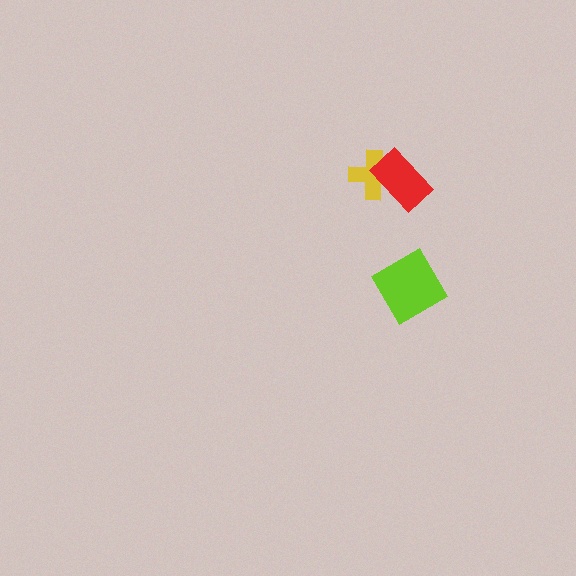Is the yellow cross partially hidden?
Yes, it is partially covered by another shape.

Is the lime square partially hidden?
No, no other shape covers it.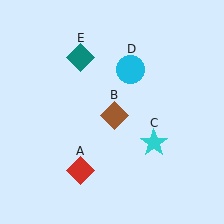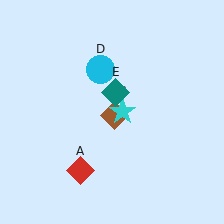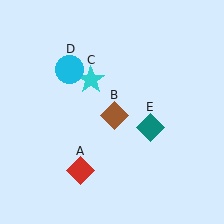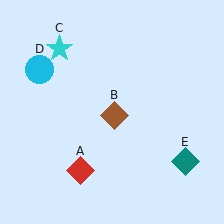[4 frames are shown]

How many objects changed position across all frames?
3 objects changed position: cyan star (object C), cyan circle (object D), teal diamond (object E).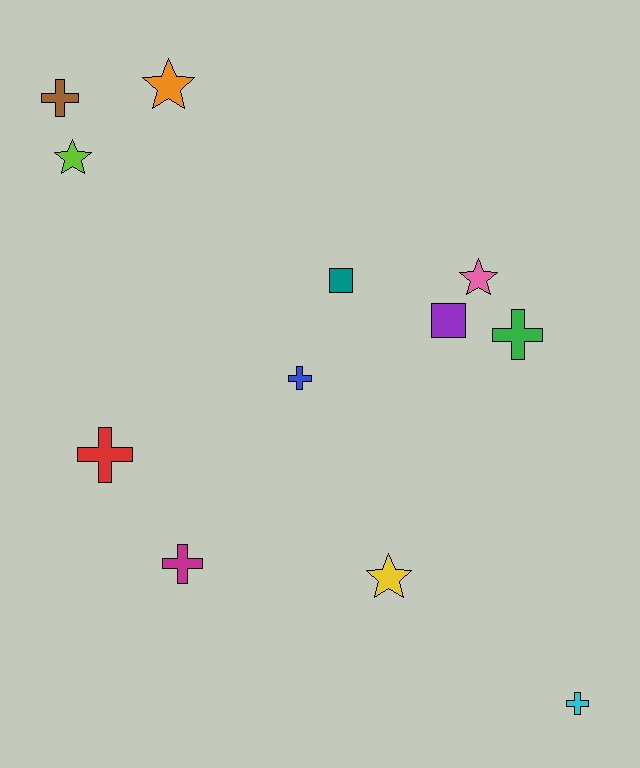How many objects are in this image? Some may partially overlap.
There are 12 objects.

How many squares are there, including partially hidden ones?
There are 2 squares.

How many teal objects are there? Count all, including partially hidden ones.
There is 1 teal object.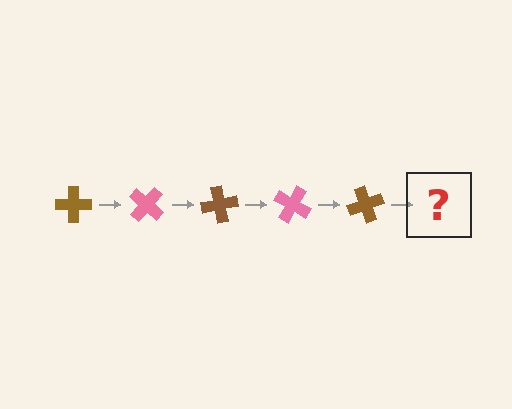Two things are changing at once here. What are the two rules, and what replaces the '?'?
The two rules are that it rotates 40 degrees each step and the color cycles through brown and pink. The '?' should be a pink cross, rotated 200 degrees from the start.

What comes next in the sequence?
The next element should be a pink cross, rotated 200 degrees from the start.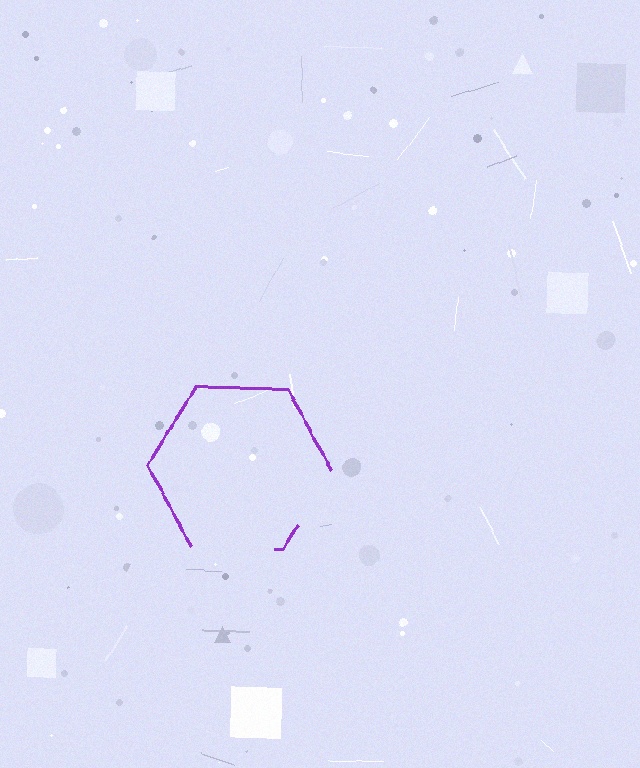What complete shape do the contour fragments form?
The contour fragments form a hexagon.